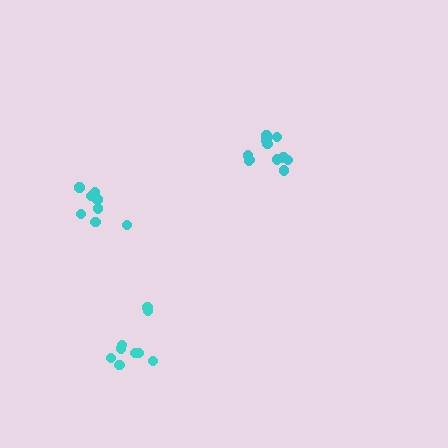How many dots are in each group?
Group 1: 8 dots, Group 2: 11 dots, Group 3: 9 dots (28 total).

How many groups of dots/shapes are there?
There are 3 groups.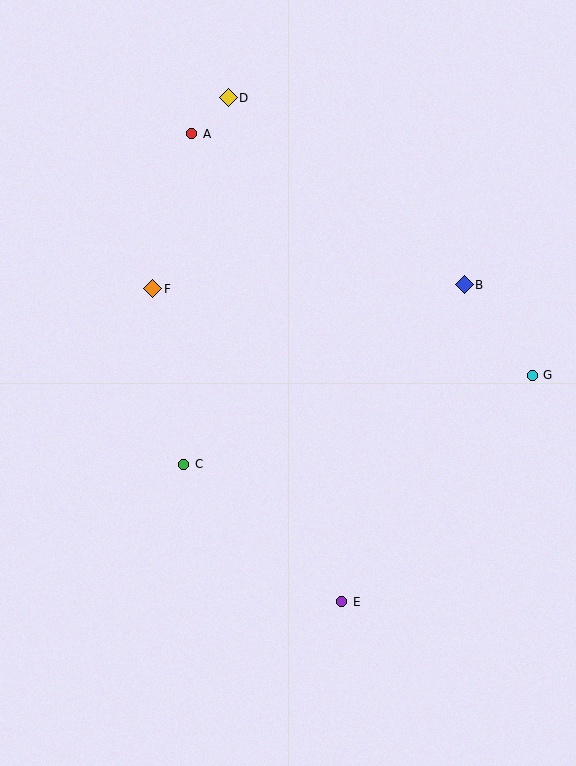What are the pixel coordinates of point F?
Point F is at (153, 289).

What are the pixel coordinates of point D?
Point D is at (228, 98).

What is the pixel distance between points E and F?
The distance between E and F is 365 pixels.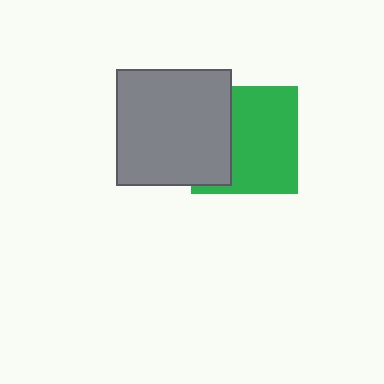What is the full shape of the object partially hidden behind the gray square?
The partially hidden object is a green square.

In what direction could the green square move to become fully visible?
The green square could move right. That would shift it out from behind the gray square entirely.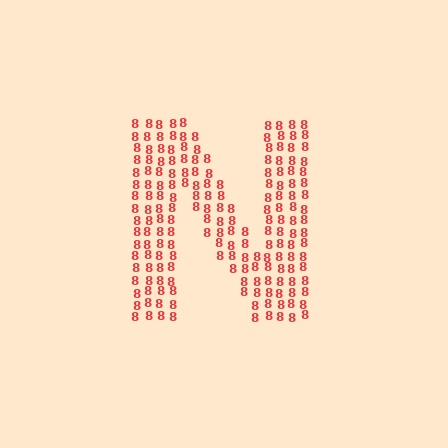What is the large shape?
The large shape is the letter N.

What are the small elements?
The small elements are digit 8's.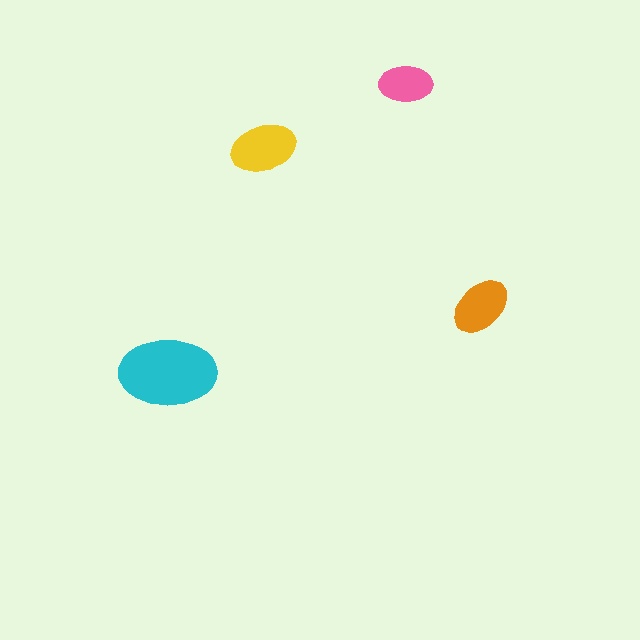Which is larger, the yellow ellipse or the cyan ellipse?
The cyan one.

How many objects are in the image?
There are 4 objects in the image.